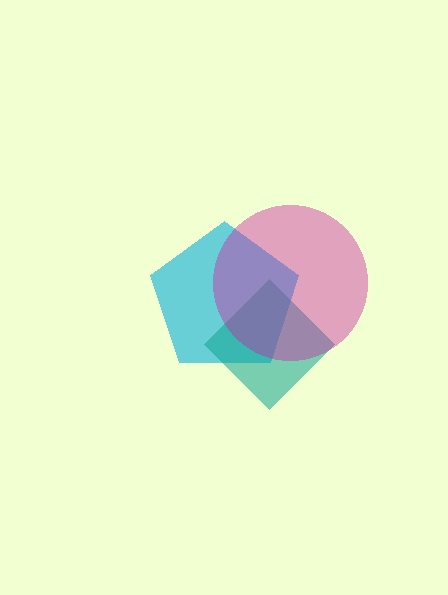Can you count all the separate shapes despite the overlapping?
Yes, there are 3 separate shapes.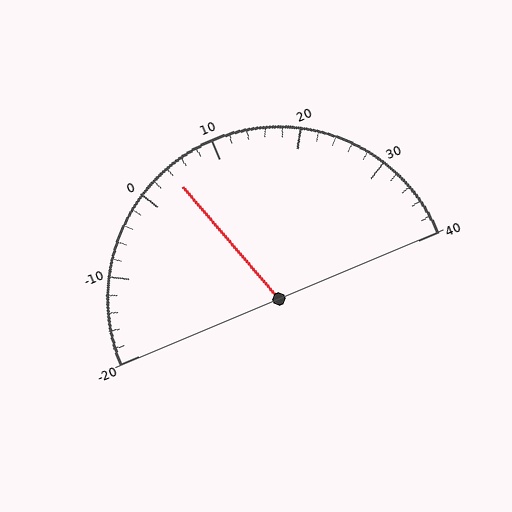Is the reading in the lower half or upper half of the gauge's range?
The reading is in the lower half of the range (-20 to 40).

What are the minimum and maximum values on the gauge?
The gauge ranges from -20 to 40.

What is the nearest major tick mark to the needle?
The nearest major tick mark is 0.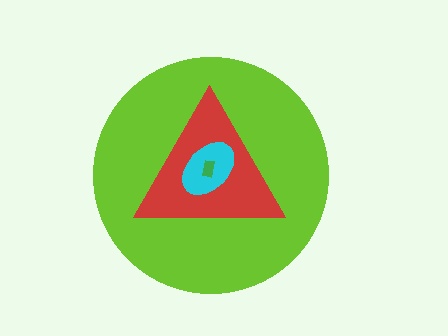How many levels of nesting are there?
4.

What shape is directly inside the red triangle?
The cyan ellipse.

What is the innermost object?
The green rectangle.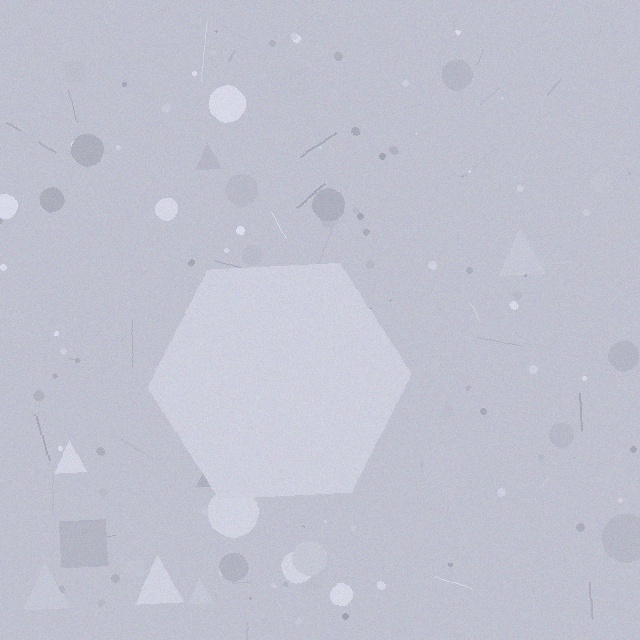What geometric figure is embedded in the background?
A hexagon is embedded in the background.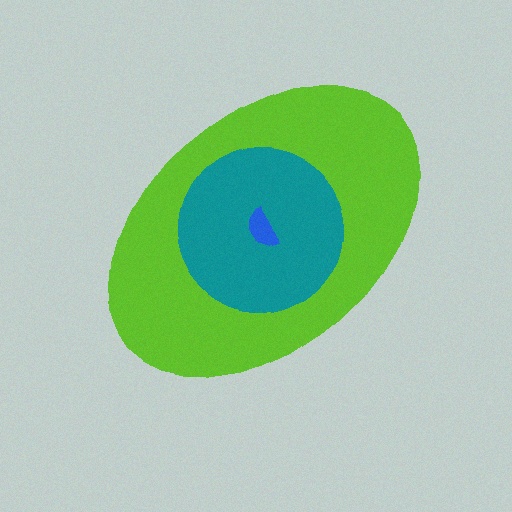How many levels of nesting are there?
3.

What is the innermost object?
The blue semicircle.